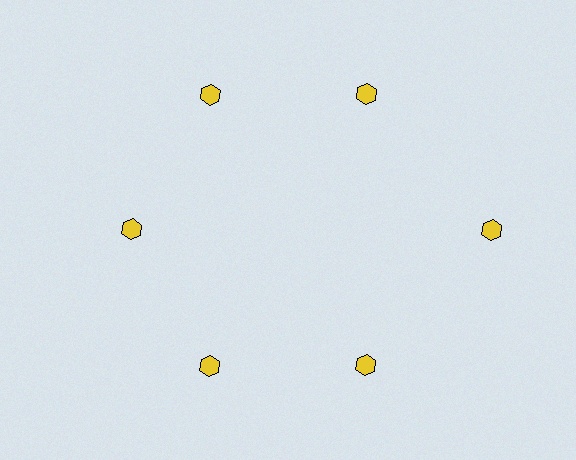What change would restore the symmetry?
The symmetry would be restored by moving it inward, back onto the ring so that all 6 hexagons sit at equal angles and equal distance from the center.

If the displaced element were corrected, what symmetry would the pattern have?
It would have 6-fold rotational symmetry — the pattern would map onto itself every 60 degrees.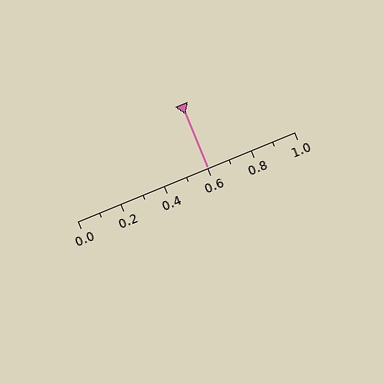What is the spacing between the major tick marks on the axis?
The major ticks are spaced 0.2 apart.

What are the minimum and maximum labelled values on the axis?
The axis runs from 0.0 to 1.0.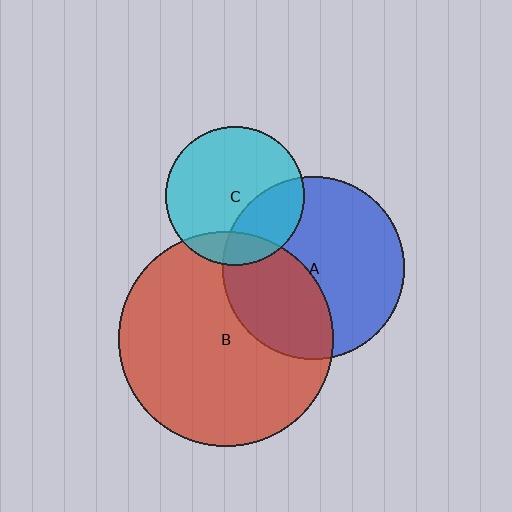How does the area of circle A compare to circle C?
Approximately 1.7 times.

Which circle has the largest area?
Circle B (red).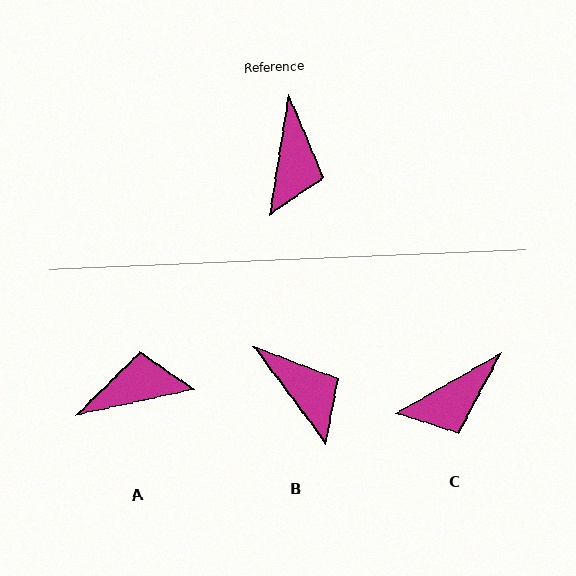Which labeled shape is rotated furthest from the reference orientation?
A, about 111 degrees away.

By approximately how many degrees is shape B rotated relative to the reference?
Approximately 46 degrees counter-clockwise.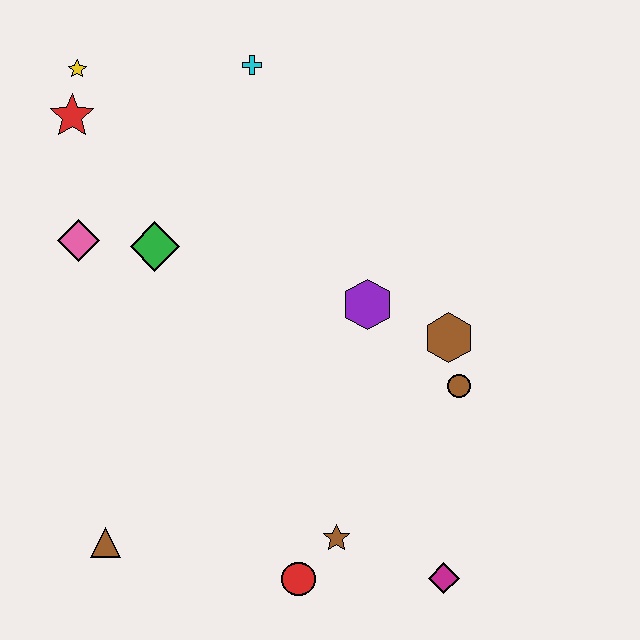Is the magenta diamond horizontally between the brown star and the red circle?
No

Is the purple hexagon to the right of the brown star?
Yes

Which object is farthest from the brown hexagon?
The yellow star is farthest from the brown hexagon.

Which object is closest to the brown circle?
The brown hexagon is closest to the brown circle.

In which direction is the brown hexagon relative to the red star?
The brown hexagon is to the right of the red star.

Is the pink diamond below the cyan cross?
Yes